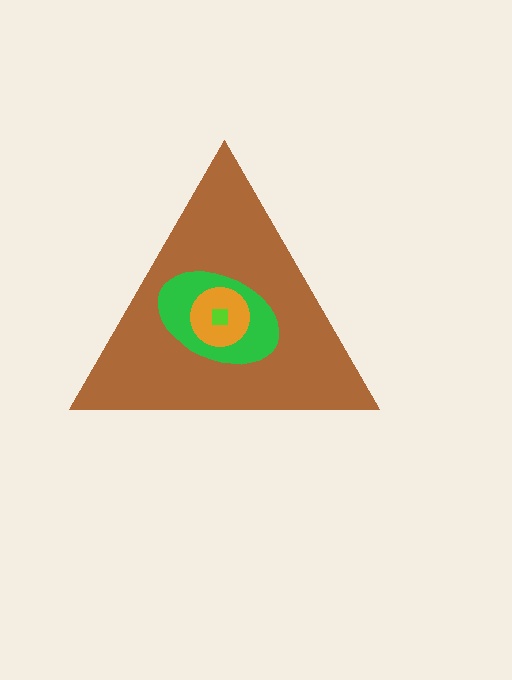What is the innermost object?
The lime square.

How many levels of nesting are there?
4.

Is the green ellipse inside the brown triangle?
Yes.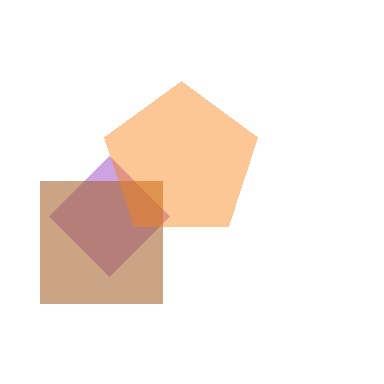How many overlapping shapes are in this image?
There are 3 overlapping shapes in the image.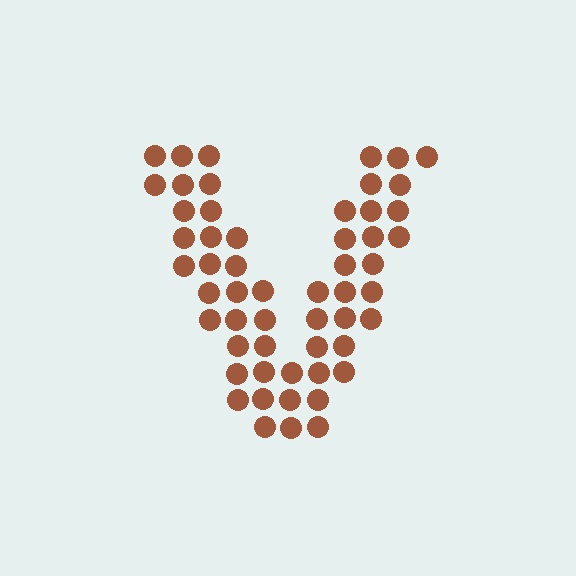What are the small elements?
The small elements are circles.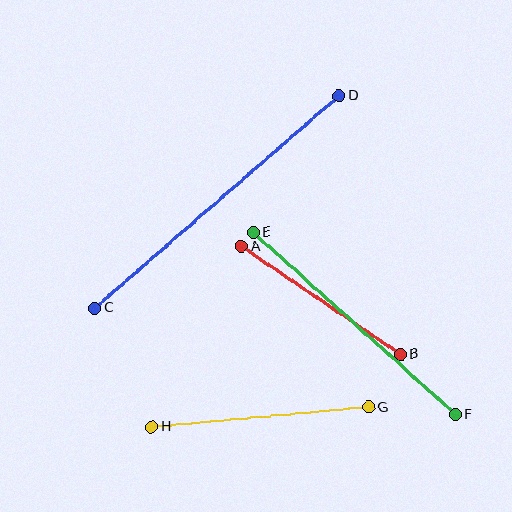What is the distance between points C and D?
The distance is approximately 324 pixels.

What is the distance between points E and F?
The distance is approximately 272 pixels.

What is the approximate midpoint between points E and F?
The midpoint is at approximately (354, 323) pixels.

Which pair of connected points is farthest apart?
Points C and D are farthest apart.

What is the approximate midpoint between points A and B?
The midpoint is at approximately (321, 300) pixels.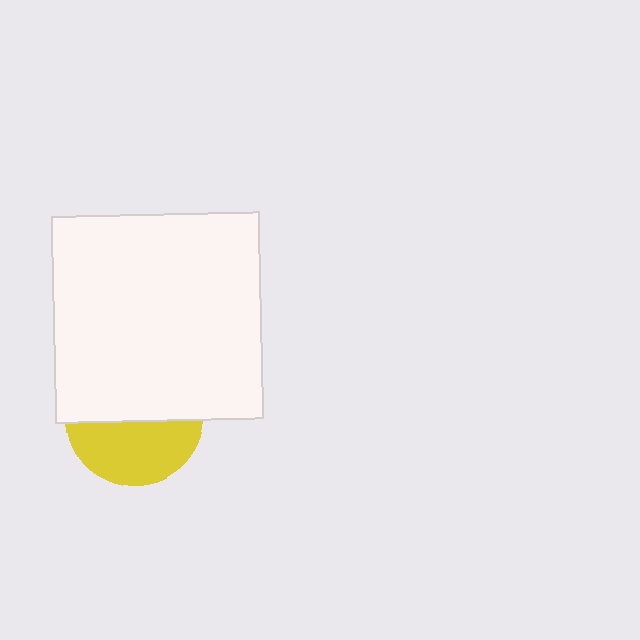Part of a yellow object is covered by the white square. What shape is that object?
It is a circle.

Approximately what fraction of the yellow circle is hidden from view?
Roughly 54% of the yellow circle is hidden behind the white square.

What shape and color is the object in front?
The object in front is a white square.